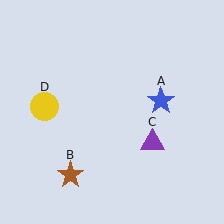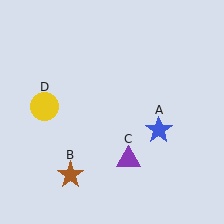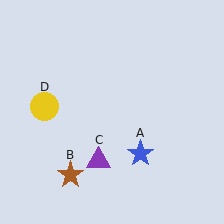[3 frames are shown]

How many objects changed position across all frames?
2 objects changed position: blue star (object A), purple triangle (object C).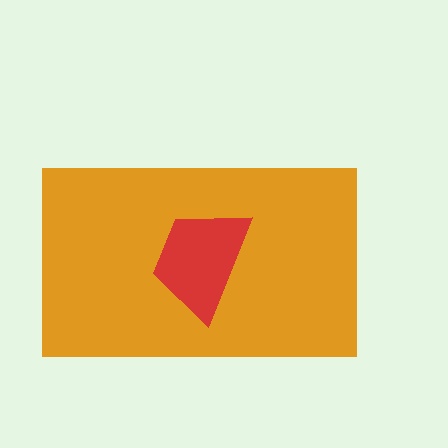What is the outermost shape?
The orange rectangle.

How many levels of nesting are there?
2.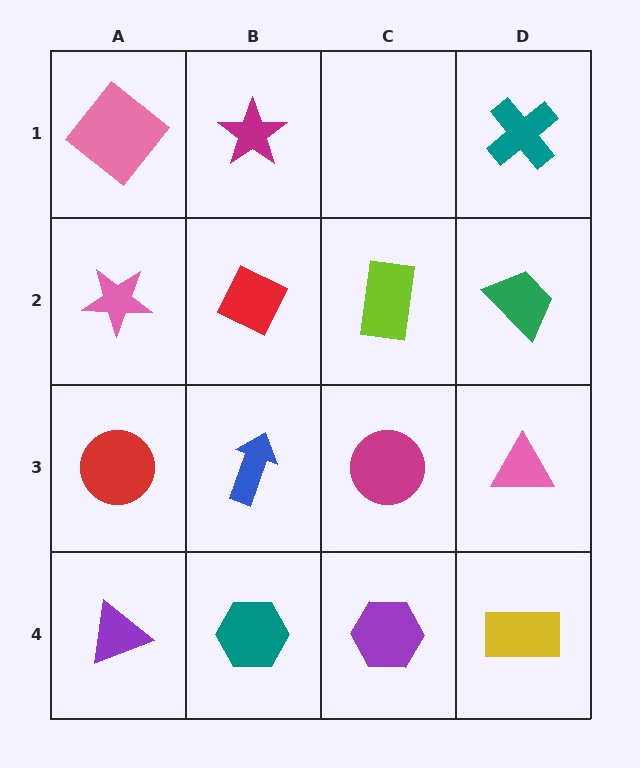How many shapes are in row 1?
3 shapes.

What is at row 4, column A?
A purple triangle.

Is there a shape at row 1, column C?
No, that cell is empty.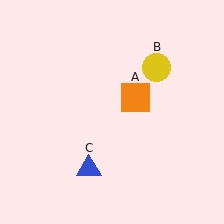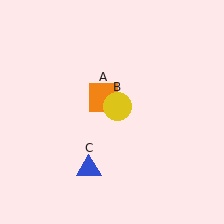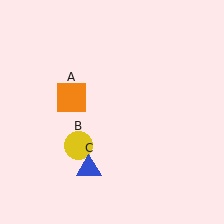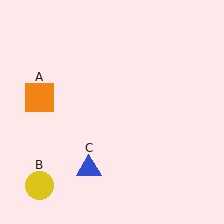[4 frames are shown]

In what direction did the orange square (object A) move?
The orange square (object A) moved left.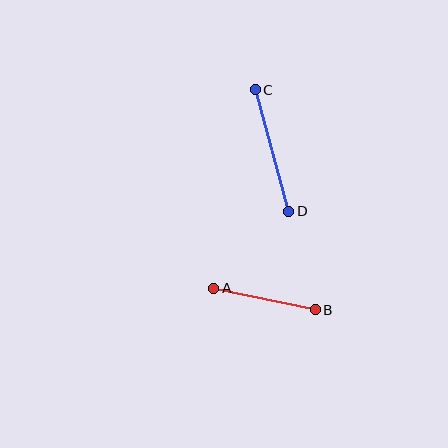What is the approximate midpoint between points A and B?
The midpoint is at approximately (265, 299) pixels.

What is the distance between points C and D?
The distance is approximately 126 pixels.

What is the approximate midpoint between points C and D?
The midpoint is at approximately (272, 150) pixels.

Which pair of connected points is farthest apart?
Points C and D are farthest apart.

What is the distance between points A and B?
The distance is approximately 104 pixels.